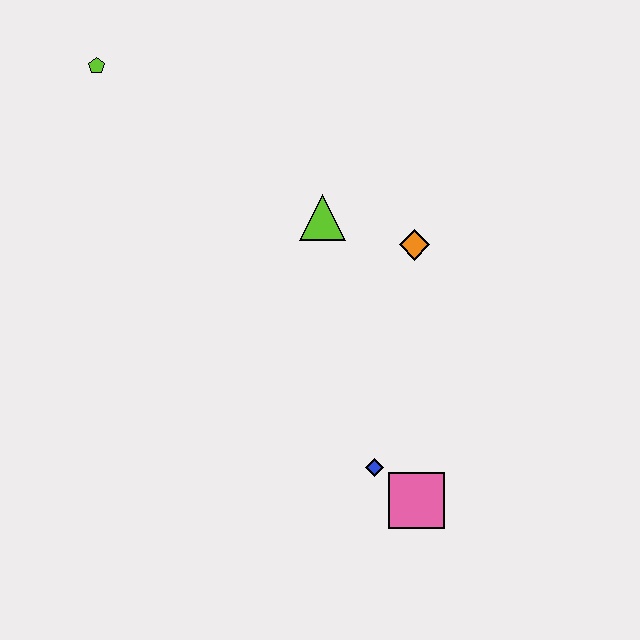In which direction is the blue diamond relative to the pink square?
The blue diamond is to the left of the pink square.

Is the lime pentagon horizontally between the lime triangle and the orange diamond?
No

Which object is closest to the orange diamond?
The lime triangle is closest to the orange diamond.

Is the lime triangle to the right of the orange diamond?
No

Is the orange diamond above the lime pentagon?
No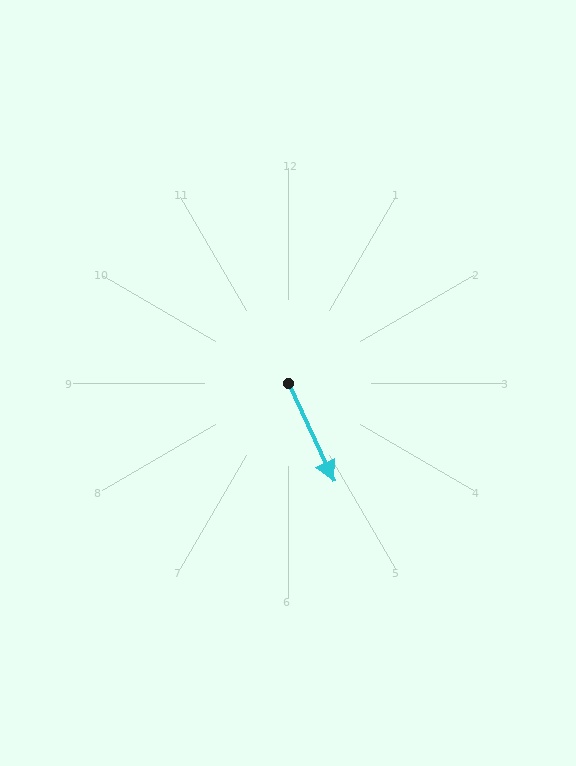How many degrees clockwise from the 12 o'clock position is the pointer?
Approximately 155 degrees.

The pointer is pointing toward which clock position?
Roughly 5 o'clock.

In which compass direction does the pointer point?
Southeast.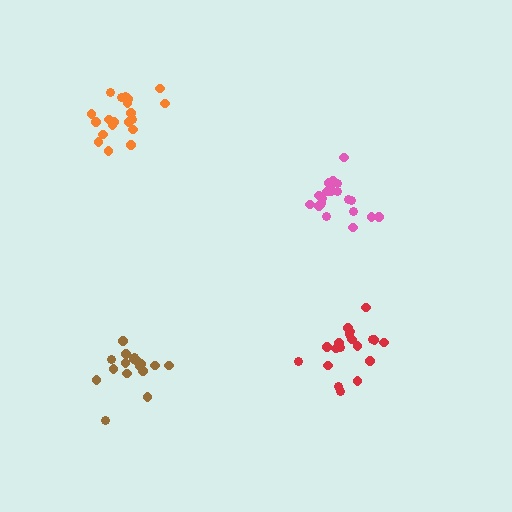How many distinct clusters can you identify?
There are 4 distinct clusters.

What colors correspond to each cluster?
The clusters are colored: pink, brown, orange, red.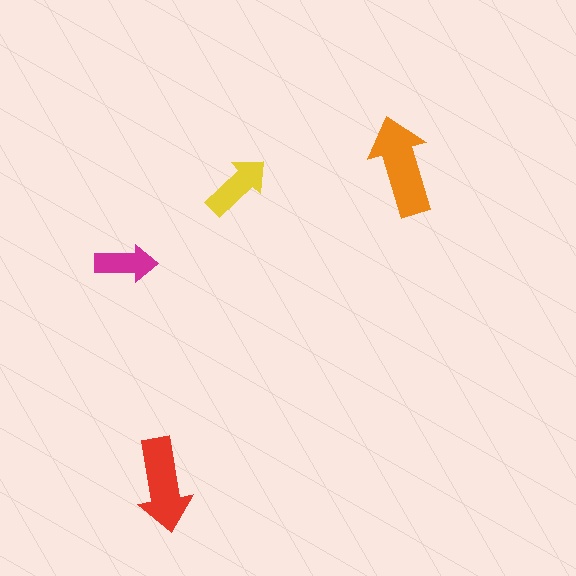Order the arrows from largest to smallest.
the orange one, the red one, the yellow one, the magenta one.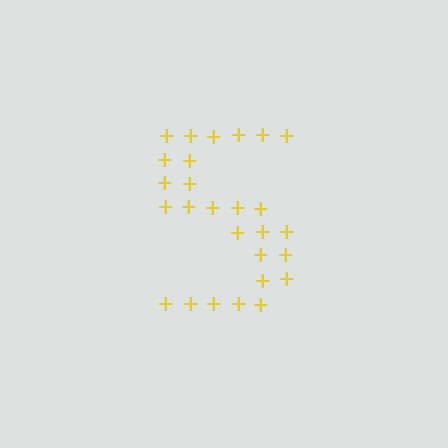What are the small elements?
The small elements are plus signs.